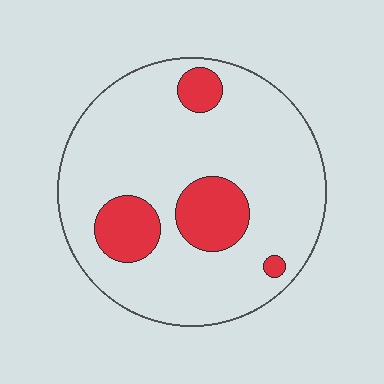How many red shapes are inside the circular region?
4.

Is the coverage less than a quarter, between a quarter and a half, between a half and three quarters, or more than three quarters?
Less than a quarter.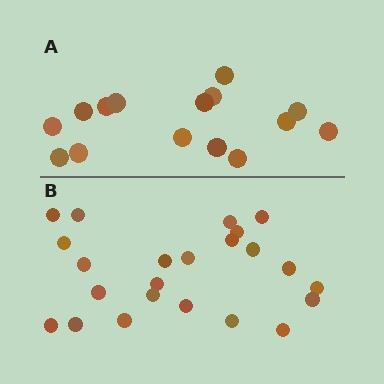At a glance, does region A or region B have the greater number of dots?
Region B (the bottom region) has more dots.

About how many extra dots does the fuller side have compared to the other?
Region B has roughly 8 or so more dots than region A.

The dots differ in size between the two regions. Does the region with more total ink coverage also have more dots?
No. Region A has more total ink coverage because its dots are larger, but region B actually contains more individual dots. Total area can be misleading — the number of items is what matters here.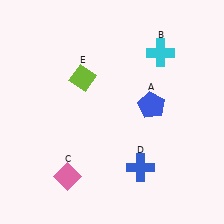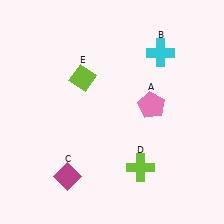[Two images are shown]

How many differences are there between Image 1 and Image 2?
There are 3 differences between the two images.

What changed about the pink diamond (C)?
In Image 1, C is pink. In Image 2, it changed to magenta.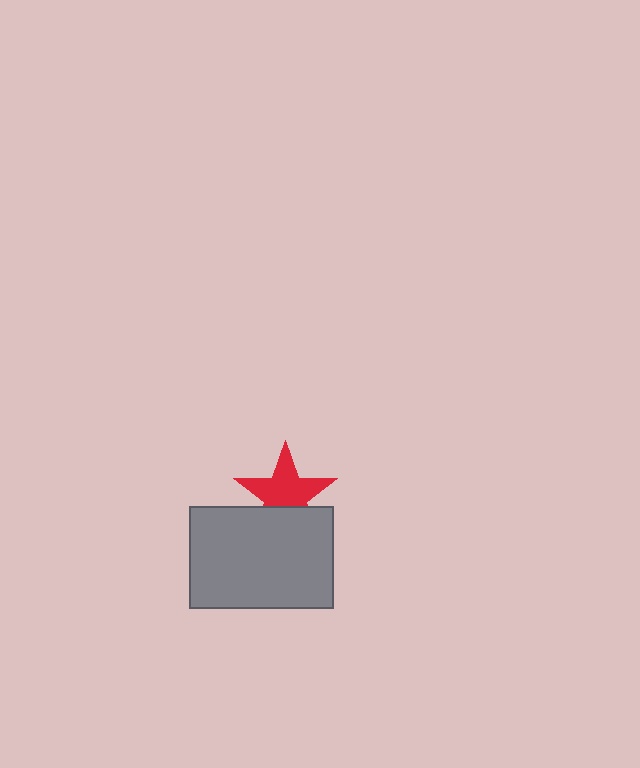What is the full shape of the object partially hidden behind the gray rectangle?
The partially hidden object is a red star.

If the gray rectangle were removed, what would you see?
You would see the complete red star.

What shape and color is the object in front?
The object in front is a gray rectangle.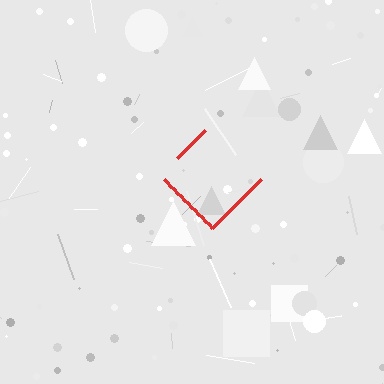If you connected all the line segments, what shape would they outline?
They would outline a diamond.